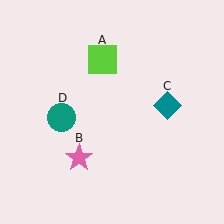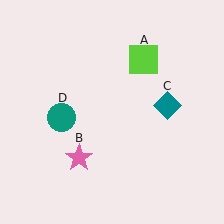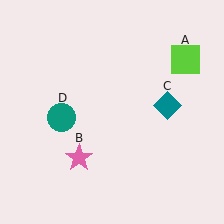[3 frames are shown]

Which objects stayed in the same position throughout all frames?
Pink star (object B) and teal diamond (object C) and teal circle (object D) remained stationary.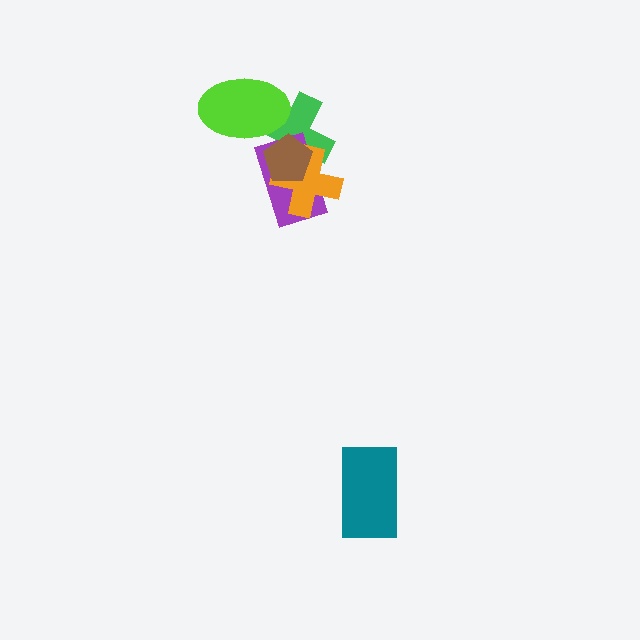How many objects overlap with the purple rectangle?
3 objects overlap with the purple rectangle.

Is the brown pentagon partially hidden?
No, no other shape covers it.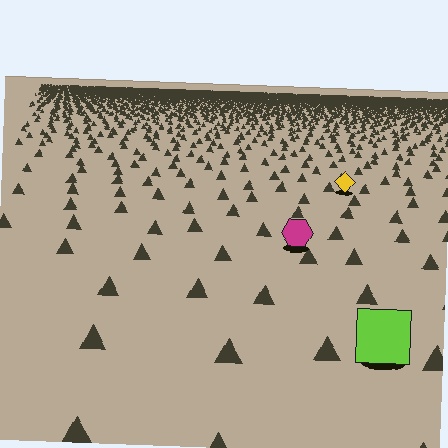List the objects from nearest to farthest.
From nearest to farthest: the lime square, the magenta hexagon, the yellow diamond.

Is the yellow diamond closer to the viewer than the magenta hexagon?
No. The magenta hexagon is closer — you can tell from the texture gradient: the ground texture is coarser near it.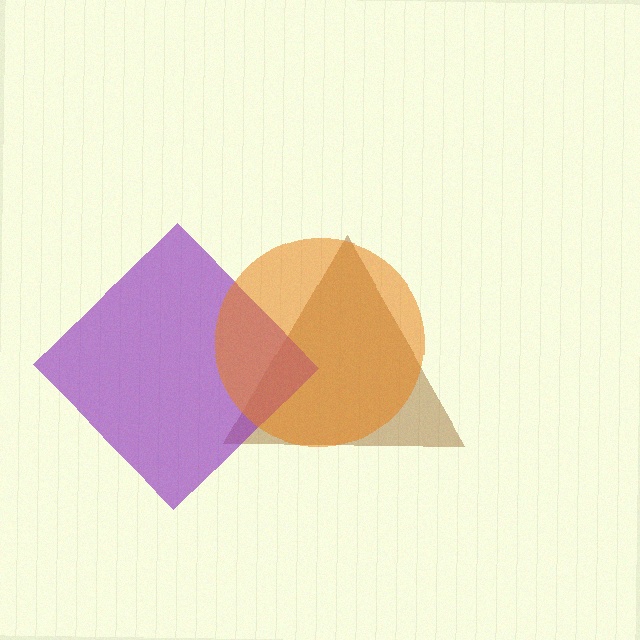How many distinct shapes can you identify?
There are 3 distinct shapes: a brown triangle, a purple diamond, an orange circle.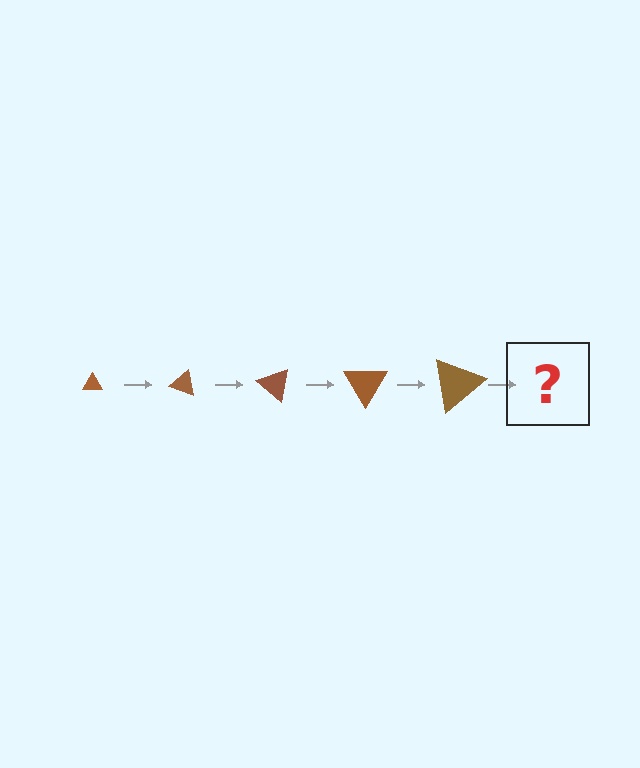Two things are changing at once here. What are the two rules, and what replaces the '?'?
The two rules are that the triangle grows larger each step and it rotates 20 degrees each step. The '?' should be a triangle, larger than the previous one and rotated 100 degrees from the start.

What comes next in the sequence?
The next element should be a triangle, larger than the previous one and rotated 100 degrees from the start.